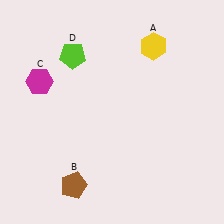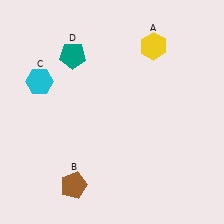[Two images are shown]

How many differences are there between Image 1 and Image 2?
There are 2 differences between the two images.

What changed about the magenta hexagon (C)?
In Image 1, C is magenta. In Image 2, it changed to cyan.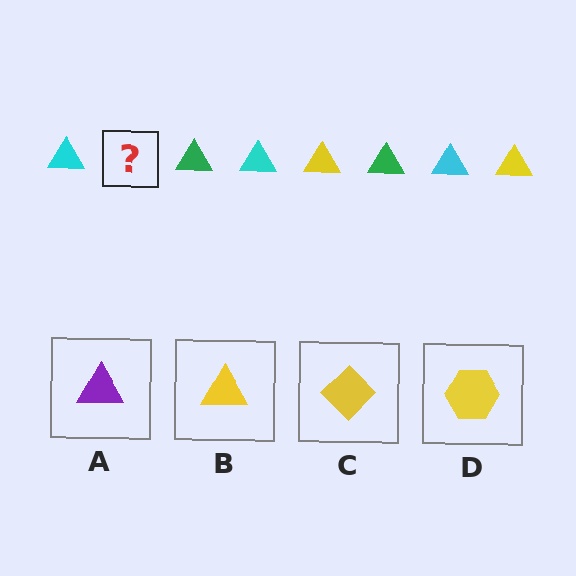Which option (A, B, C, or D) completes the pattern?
B.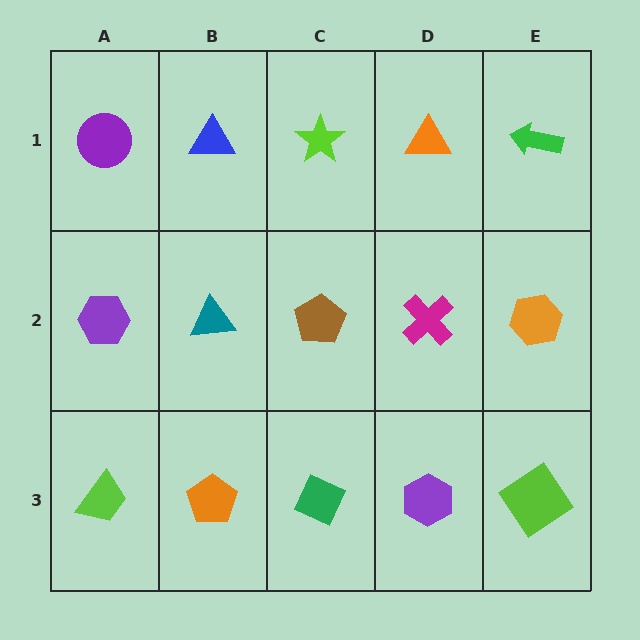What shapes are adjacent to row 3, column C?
A brown pentagon (row 2, column C), an orange pentagon (row 3, column B), a purple hexagon (row 3, column D).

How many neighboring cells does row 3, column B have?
3.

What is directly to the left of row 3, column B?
A lime trapezoid.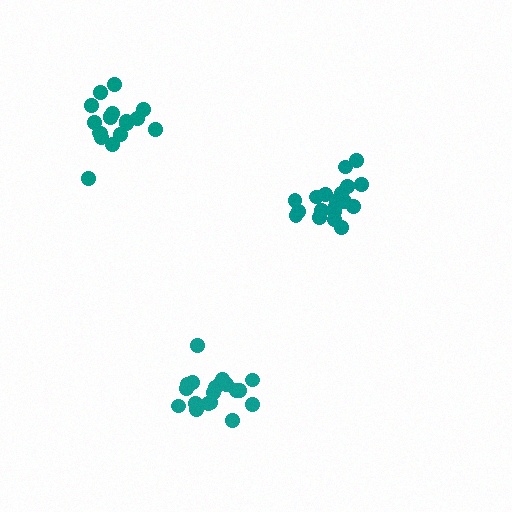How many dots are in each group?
Group 1: 19 dots, Group 2: 19 dots, Group 3: 19 dots (57 total).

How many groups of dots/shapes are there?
There are 3 groups.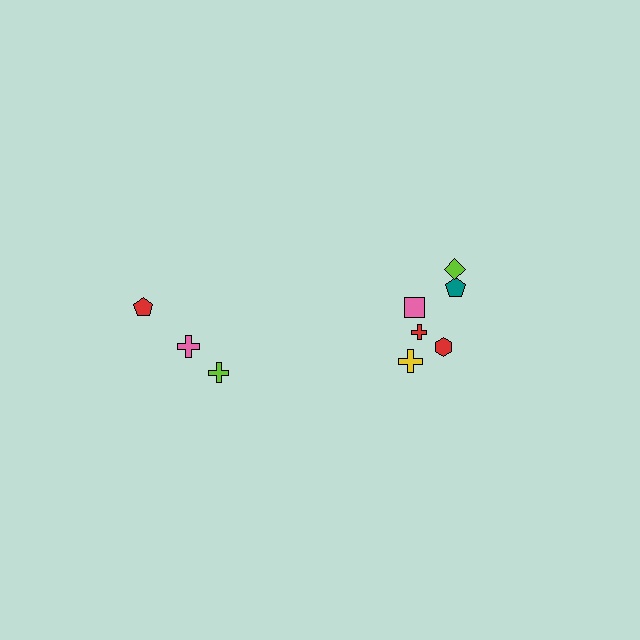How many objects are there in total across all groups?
There are 9 objects.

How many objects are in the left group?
There are 3 objects.